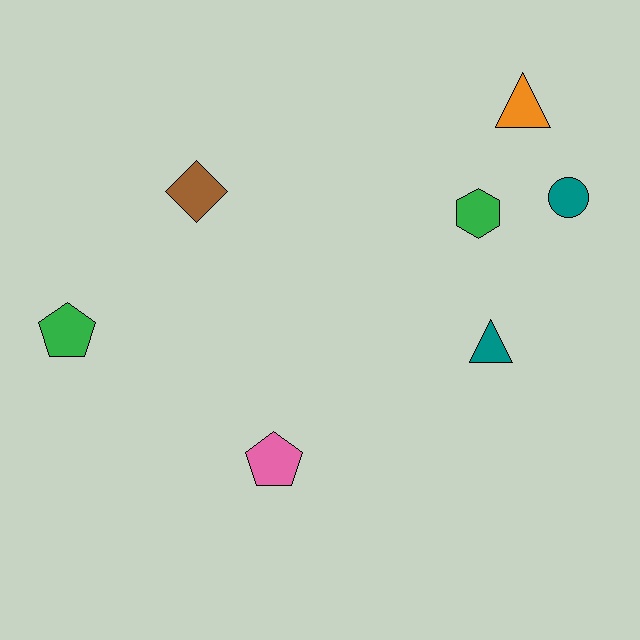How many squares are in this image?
There are no squares.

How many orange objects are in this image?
There is 1 orange object.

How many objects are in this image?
There are 7 objects.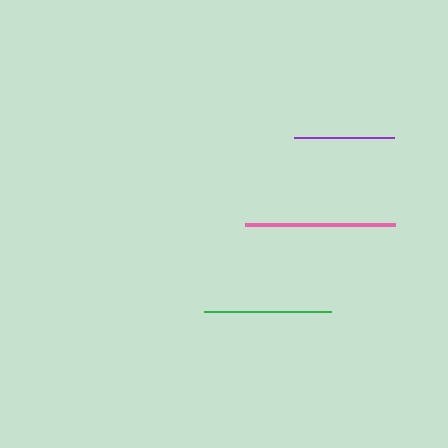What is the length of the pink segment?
The pink segment is approximately 150 pixels long.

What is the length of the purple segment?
The purple segment is approximately 100 pixels long.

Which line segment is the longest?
The pink line is the longest at approximately 150 pixels.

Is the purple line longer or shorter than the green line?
The green line is longer than the purple line.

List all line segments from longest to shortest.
From longest to shortest: pink, green, purple.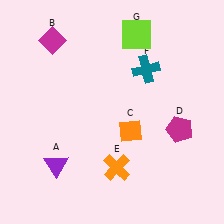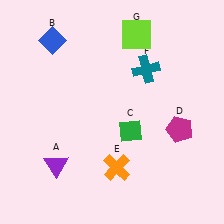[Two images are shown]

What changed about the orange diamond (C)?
In Image 1, C is orange. In Image 2, it changed to green.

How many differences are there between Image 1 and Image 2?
There are 2 differences between the two images.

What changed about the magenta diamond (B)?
In Image 1, B is magenta. In Image 2, it changed to blue.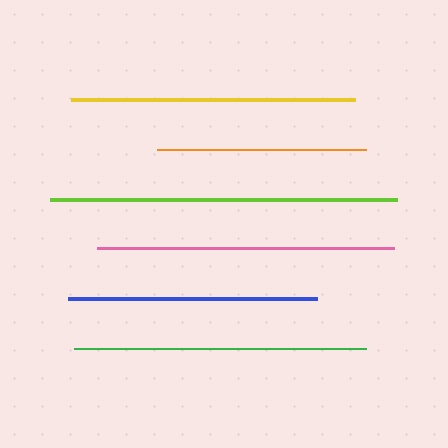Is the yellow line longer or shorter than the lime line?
The lime line is longer than the yellow line.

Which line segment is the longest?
The lime line is the longest at approximately 348 pixels.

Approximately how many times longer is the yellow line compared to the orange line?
The yellow line is approximately 1.4 times the length of the orange line.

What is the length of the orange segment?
The orange segment is approximately 209 pixels long.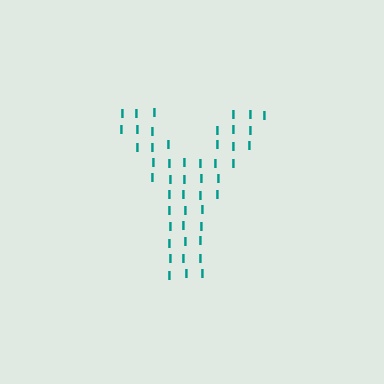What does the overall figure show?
The overall figure shows the letter Y.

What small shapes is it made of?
It is made of small letter I's.